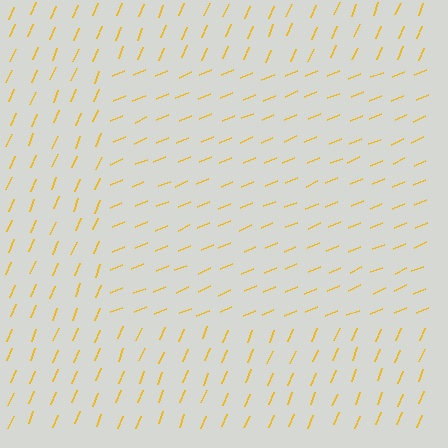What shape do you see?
I see a rectangle.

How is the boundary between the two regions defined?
The boundary is defined purely by a change in line orientation (approximately 45 degrees difference). All lines are the same color and thickness.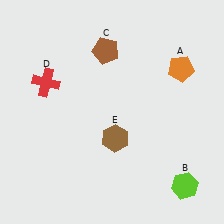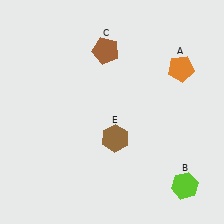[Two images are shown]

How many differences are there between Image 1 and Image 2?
There is 1 difference between the two images.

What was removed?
The red cross (D) was removed in Image 2.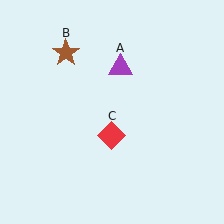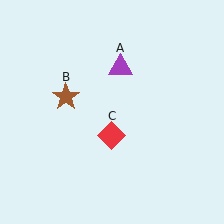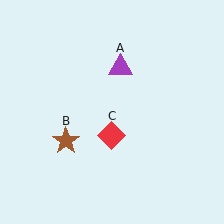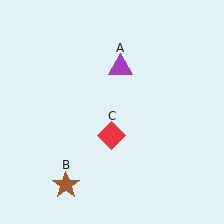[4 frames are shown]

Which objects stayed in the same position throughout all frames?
Purple triangle (object A) and red diamond (object C) remained stationary.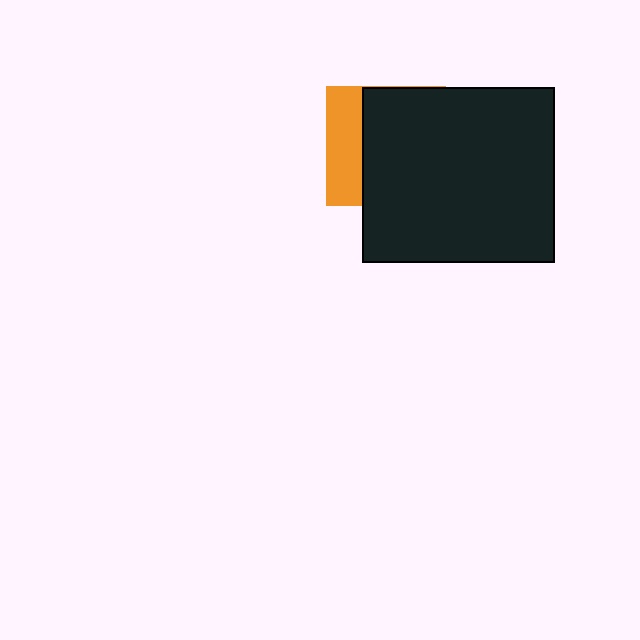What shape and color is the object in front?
The object in front is a black rectangle.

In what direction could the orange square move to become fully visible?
The orange square could move left. That would shift it out from behind the black rectangle entirely.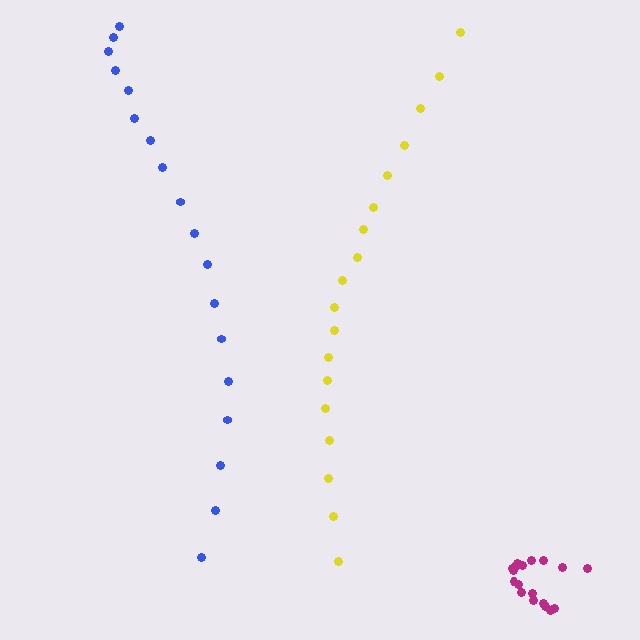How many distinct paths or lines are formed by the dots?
There are 3 distinct paths.